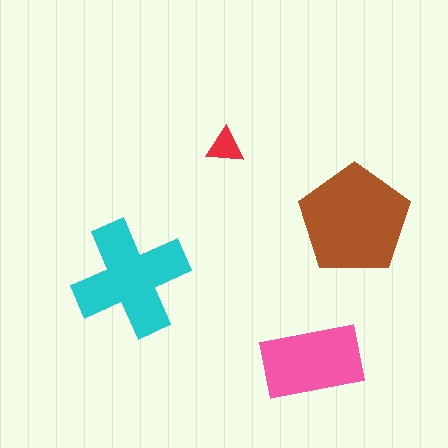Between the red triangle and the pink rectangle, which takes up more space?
The pink rectangle.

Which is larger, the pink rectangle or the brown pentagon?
The brown pentagon.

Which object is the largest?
The brown pentagon.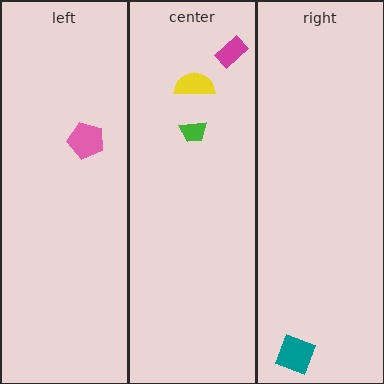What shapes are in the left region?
The pink pentagon.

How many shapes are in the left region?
1.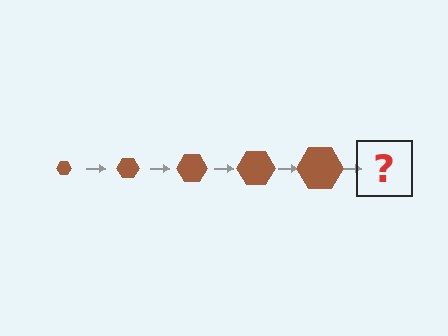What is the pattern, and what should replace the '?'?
The pattern is that the hexagon gets progressively larger each step. The '?' should be a brown hexagon, larger than the previous one.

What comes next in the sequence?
The next element should be a brown hexagon, larger than the previous one.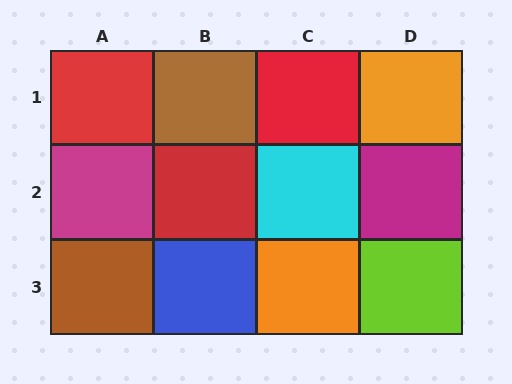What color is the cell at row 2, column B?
Red.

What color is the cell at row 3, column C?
Orange.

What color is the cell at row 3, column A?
Brown.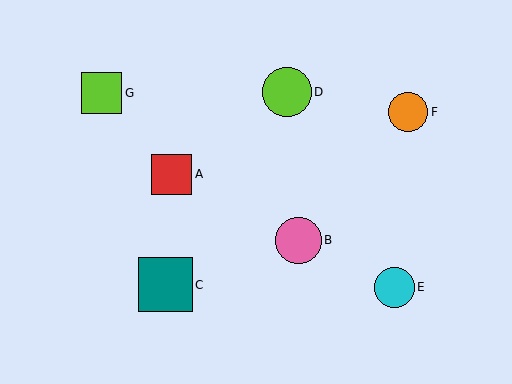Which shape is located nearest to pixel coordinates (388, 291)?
The cyan circle (labeled E) at (394, 287) is nearest to that location.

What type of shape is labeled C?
Shape C is a teal square.